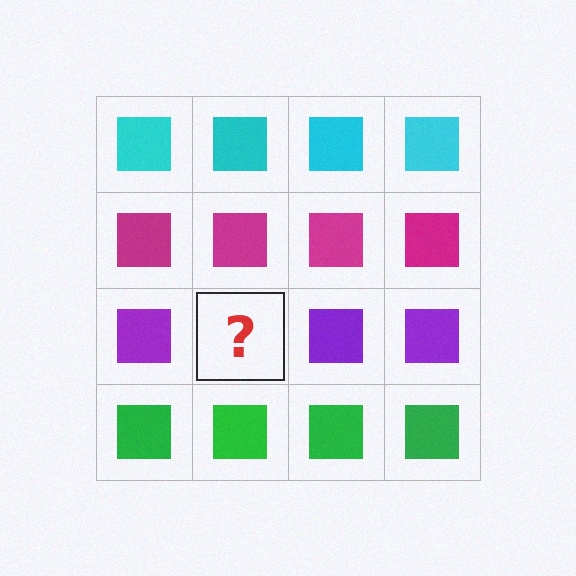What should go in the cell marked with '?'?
The missing cell should contain a purple square.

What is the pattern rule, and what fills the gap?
The rule is that each row has a consistent color. The gap should be filled with a purple square.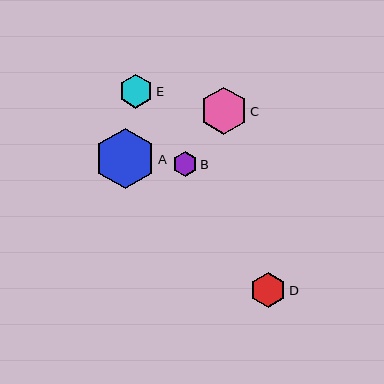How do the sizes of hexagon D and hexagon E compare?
Hexagon D and hexagon E are approximately the same size.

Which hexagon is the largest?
Hexagon A is the largest with a size of approximately 61 pixels.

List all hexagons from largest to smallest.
From largest to smallest: A, C, D, E, B.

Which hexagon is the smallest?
Hexagon B is the smallest with a size of approximately 25 pixels.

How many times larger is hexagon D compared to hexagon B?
Hexagon D is approximately 1.4 times the size of hexagon B.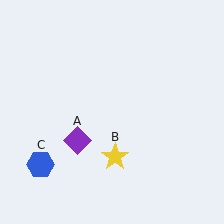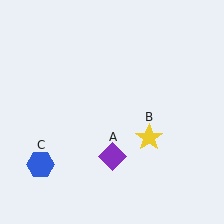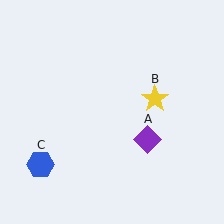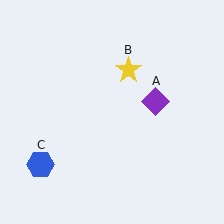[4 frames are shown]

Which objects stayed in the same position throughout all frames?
Blue hexagon (object C) remained stationary.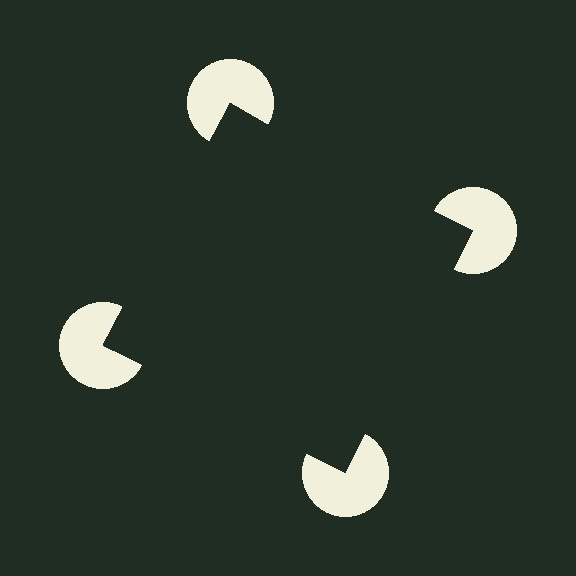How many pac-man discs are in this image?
There are 4 — one at each vertex of the illusory square.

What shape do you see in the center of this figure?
An illusory square — its edges are inferred from the aligned wedge cuts in the pac-man discs, not physically drawn.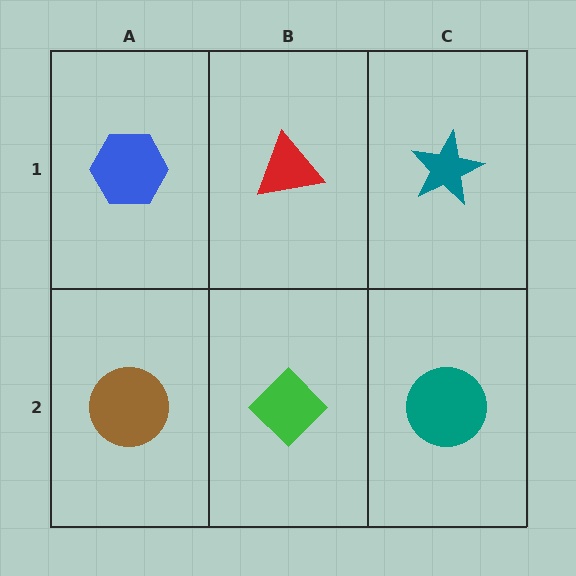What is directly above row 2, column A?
A blue hexagon.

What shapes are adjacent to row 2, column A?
A blue hexagon (row 1, column A), a green diamond (row 2, column B).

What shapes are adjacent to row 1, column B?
A green diamond (row 2, column B), a blue hexagon (row 1, column A), a teal star (row 1, column C).